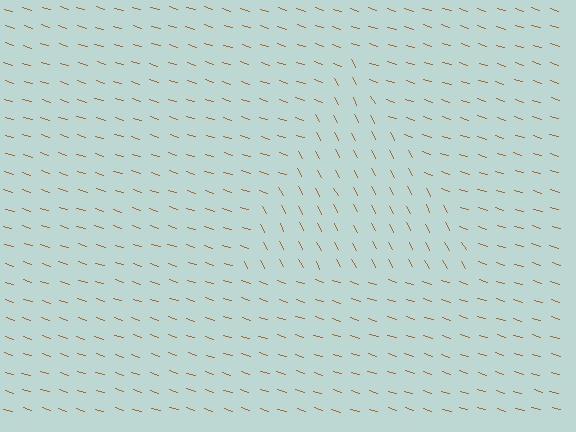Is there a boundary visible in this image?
Yes, there is a texture boundary formed by a change in line orientation.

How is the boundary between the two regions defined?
The boundary is defined purely by a change in line orientation (approximately 45 degrees difference). All lines are the same color and thickness.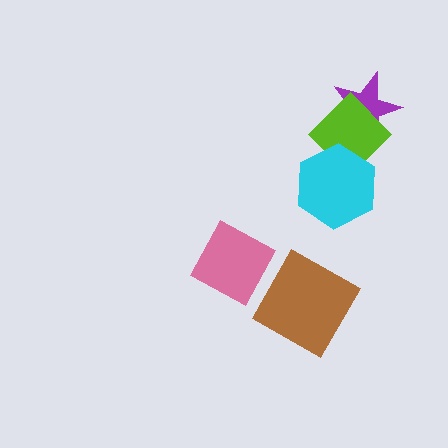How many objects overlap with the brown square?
0 objects overlap with the brown square.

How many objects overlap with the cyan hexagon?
1 object overlaps with the cyan hexagon.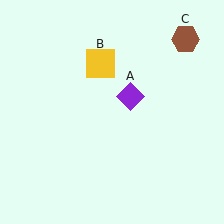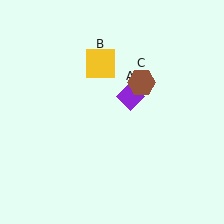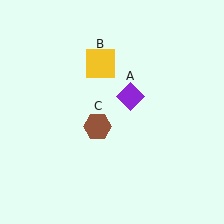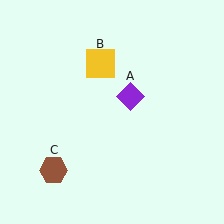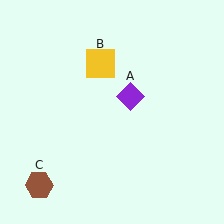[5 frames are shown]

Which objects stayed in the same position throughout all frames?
Purple diamond (object A) and yellow square (object B) remained stationary.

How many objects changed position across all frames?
1 object changed position: brown hexagon (object C).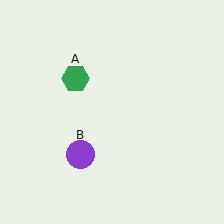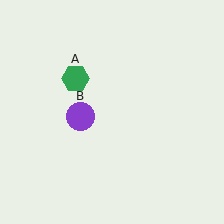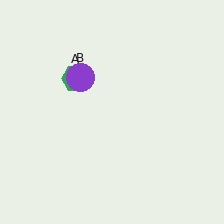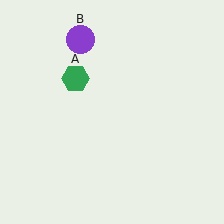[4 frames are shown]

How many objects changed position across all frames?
1 object changed position: purple circle (object B).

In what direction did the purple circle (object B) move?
The purple circle (object B) moved up.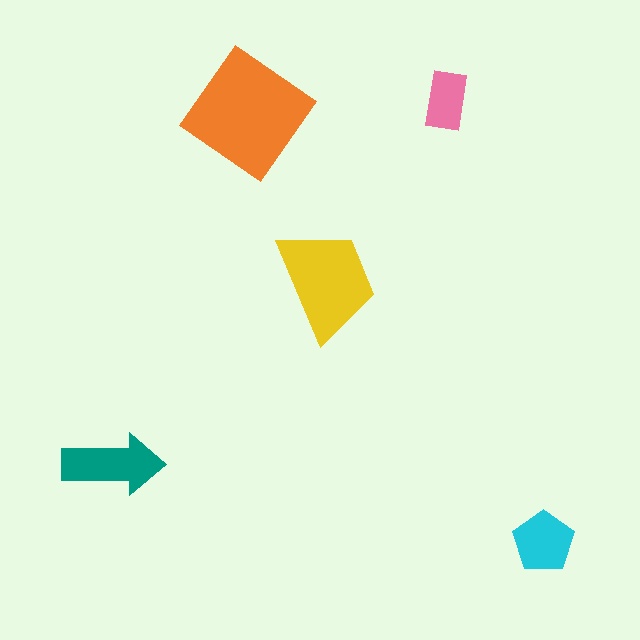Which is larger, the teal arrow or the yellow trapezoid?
The yellow trapezoid.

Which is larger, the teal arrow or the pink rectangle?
The teal arrow.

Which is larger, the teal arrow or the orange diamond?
The orange diamond.